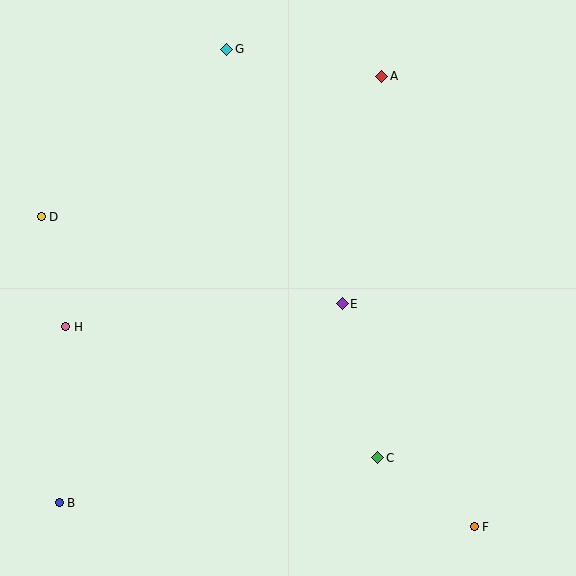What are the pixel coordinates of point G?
Point G is at (227, 49).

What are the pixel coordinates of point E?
Point E is at (342, 304).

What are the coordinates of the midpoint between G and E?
The midpoint between G and E is at (284, 177).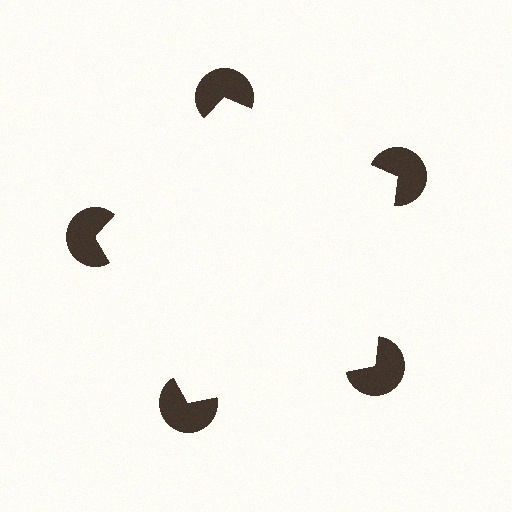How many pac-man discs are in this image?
There are 5 — one at each vertex of the illusory pentagon.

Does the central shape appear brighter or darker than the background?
It typically appears slightly brighter than the background, even though no actual brightness change is drawn.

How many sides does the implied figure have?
5 sides.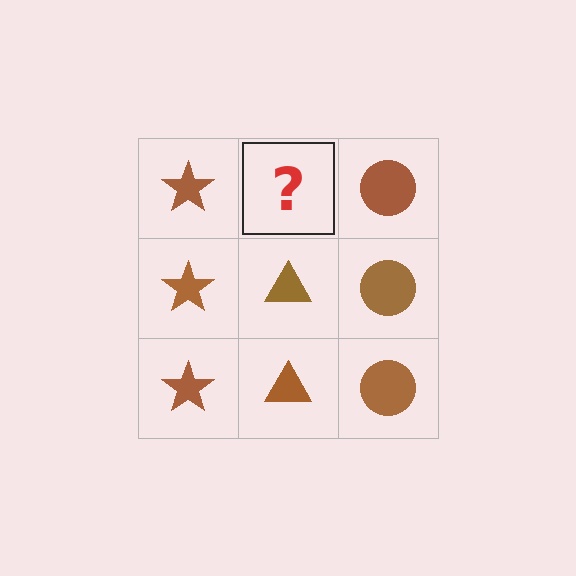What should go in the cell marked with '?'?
The missing cell should contain a brown triangle.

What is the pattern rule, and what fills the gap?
The rule is that each column has a consistent shape. The gap should be filled with a brown triangle.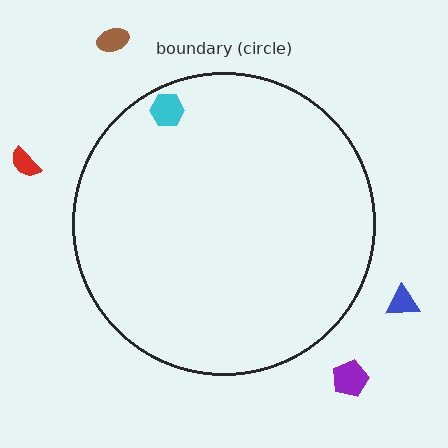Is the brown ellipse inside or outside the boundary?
Outside.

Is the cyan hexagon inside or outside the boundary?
Inside.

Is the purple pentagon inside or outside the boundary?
Outside.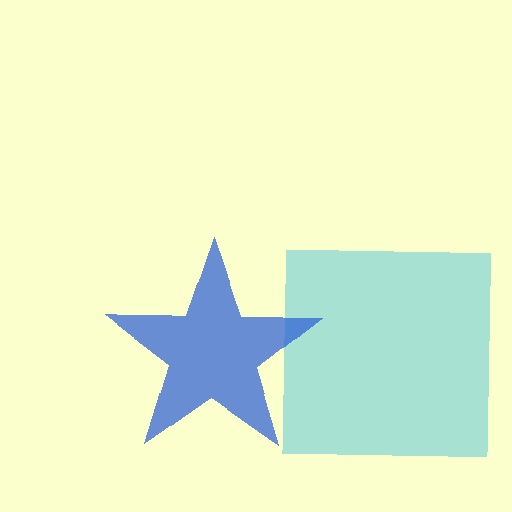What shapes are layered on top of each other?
The layered shapes are: a cyan square, a blue star.